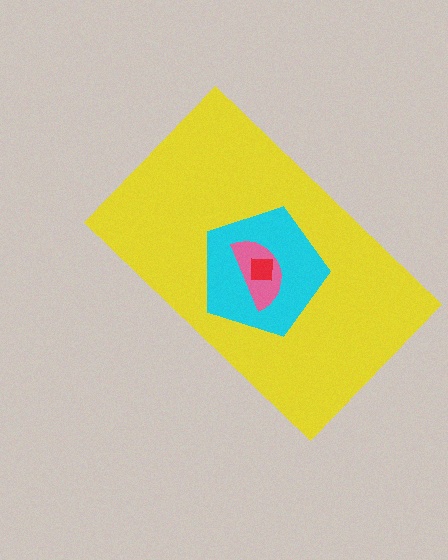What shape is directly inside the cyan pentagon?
The pink semicircle.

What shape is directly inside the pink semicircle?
The red square.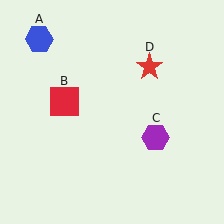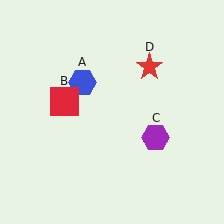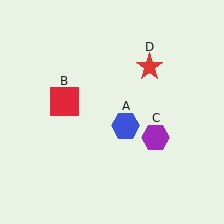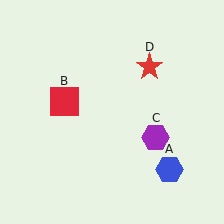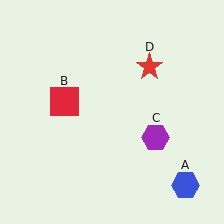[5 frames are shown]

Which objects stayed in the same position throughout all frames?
Red square (object B) and purple hexagon (object C) and red star (object D) remained stationary.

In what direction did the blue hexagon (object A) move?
The blue hexagon (object A) moved down and to the right.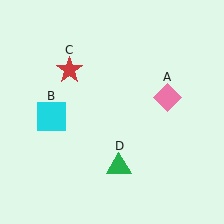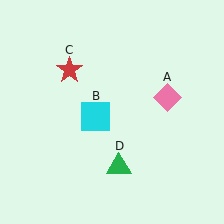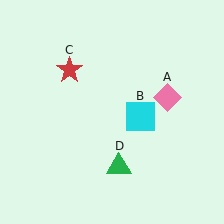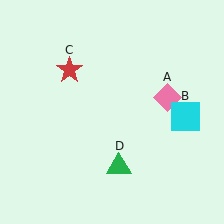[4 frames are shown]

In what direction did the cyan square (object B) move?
The cyan square (object B) moved right.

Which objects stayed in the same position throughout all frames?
Pink diamond (object A) and red star (object C) and green triangle (object D) remained stationary.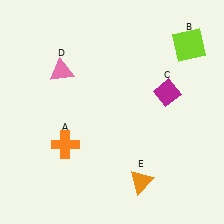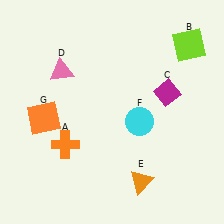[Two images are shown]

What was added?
A cyan circle (F), an orange square (G) were added in Image 2.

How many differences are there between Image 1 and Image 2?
There are 2 differences between the two images.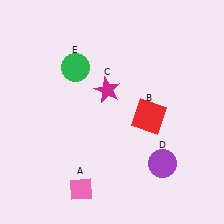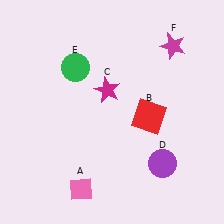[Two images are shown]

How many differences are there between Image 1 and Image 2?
There is 1 difference between the two images.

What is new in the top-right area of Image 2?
A magenta star (F) was added in the top-right area of Image 2.